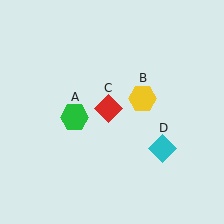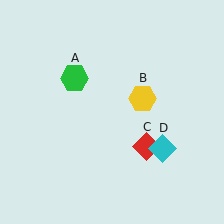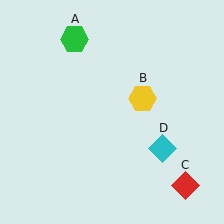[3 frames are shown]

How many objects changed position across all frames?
2 objects changed position: green hexagon (object A), red diamond (object C).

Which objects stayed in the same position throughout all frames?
Yellow hexagon (object B) and cyan diamond (object D) remained stationary.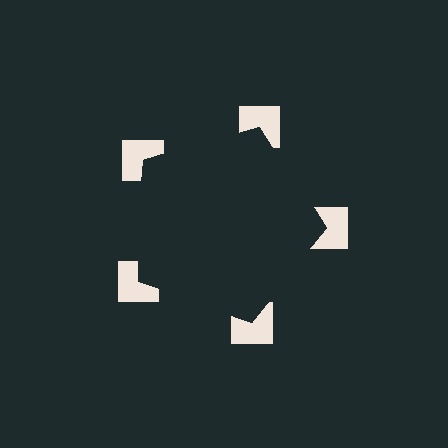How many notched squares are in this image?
There are 5 — one at each vertex of the illusory pentagon.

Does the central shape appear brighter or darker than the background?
It typically appears slightly darker than the background, even though no actual brightness change is drawn.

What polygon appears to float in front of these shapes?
An illusory pentagon — its edges are inferred from the aligned wedge cuts in the notched squares, not physically drawn.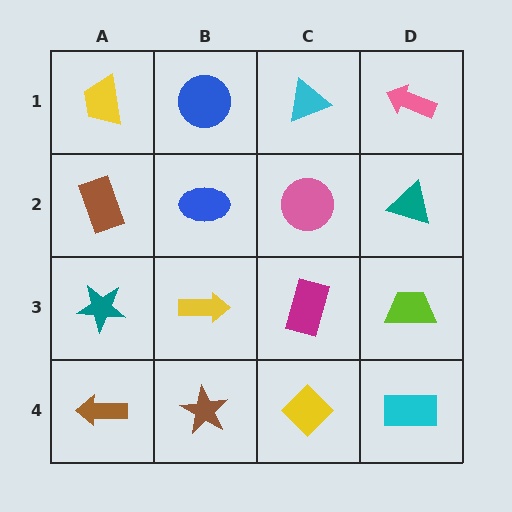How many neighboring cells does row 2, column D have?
3.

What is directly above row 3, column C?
A pink circle.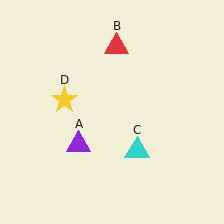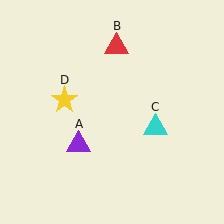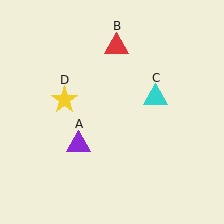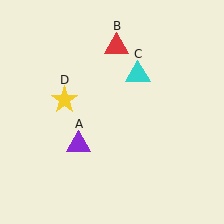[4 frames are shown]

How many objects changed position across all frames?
1 object changed position: cyan triangle (object C).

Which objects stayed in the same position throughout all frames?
Purple triangle (object A) and red triangle (object B) and yellow star (object D) remained stationary.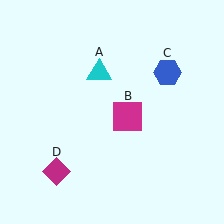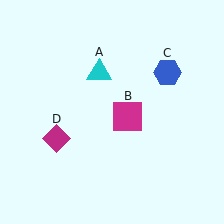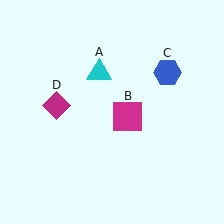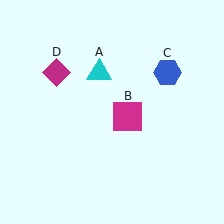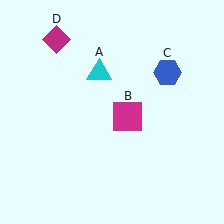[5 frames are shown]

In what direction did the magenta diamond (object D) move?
The magenta diamond (object D) moved up.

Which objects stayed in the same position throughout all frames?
Cyan triangle (object A) and magenta square (object B) and blue hexagon (object C) remained stationary.